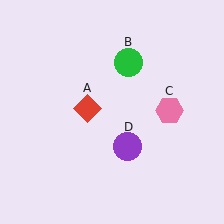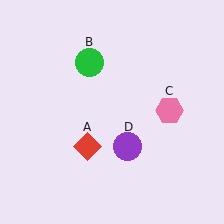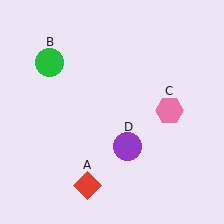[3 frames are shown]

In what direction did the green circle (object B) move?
The green circle (object B) moved left.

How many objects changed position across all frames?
2 objects changed position: red diamond (object A), green circle (object B).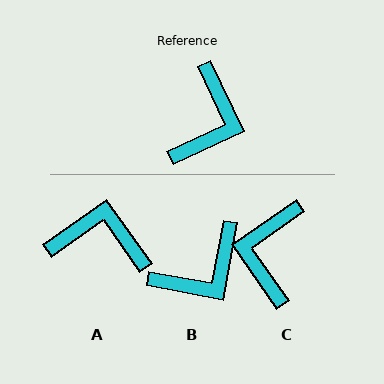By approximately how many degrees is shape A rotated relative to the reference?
Approximately 100 degrees counter-clockwise.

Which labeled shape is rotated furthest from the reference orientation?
C, about 170 degrees away.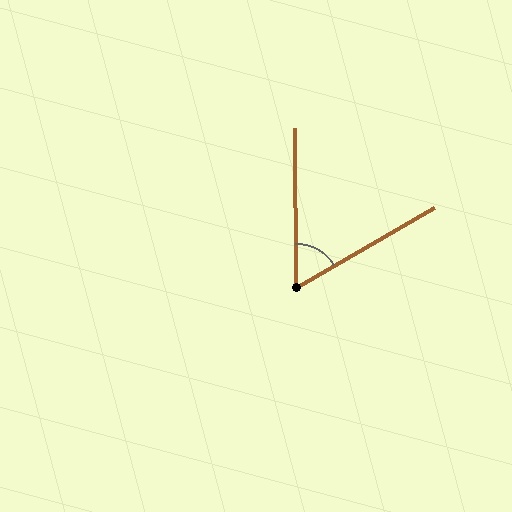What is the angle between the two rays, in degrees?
Approximately 60 degrees.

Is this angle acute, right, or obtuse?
It is acute.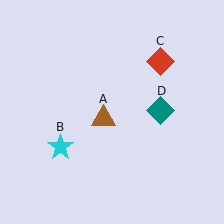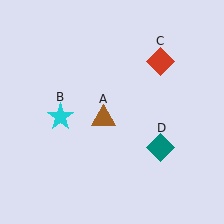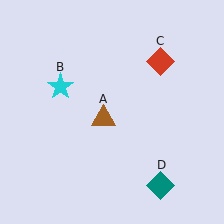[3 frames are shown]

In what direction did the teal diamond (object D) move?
The teal diamond (object D) moved down.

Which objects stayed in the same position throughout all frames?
Brown triangle (object A) and red diamond (object C) remained stationary.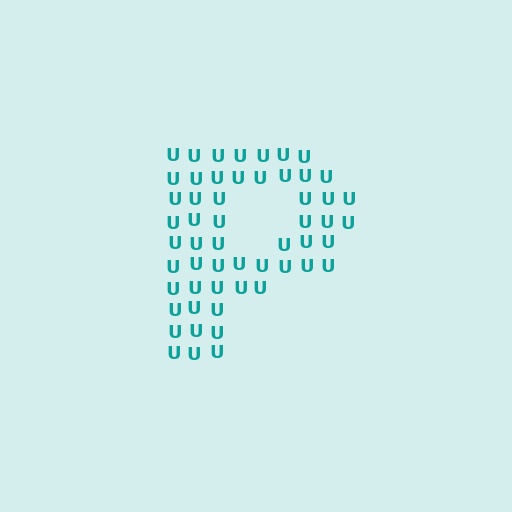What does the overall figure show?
The overall figure shows the letter P.